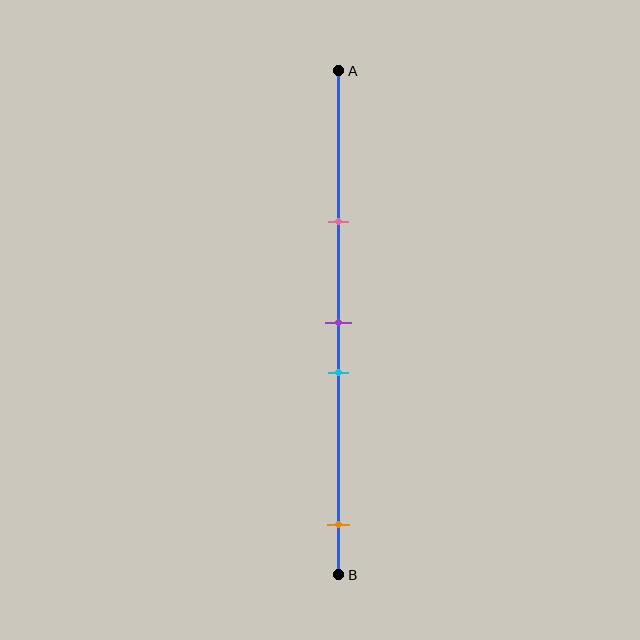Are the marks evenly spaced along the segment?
No, the marks are not evenly spaced.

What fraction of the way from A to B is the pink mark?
The pink mark is approximately 30% (0.3) of the way from A to B.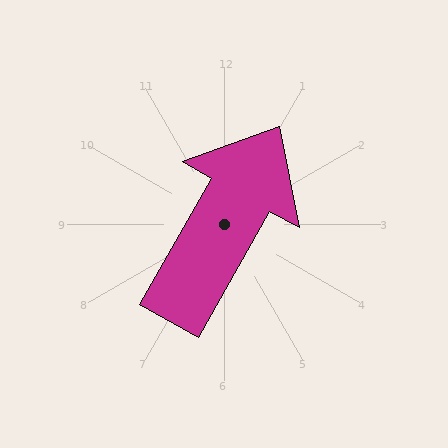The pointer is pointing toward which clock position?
Roughly 1 o'clock.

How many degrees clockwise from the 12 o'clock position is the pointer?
Approximately 30 degrees.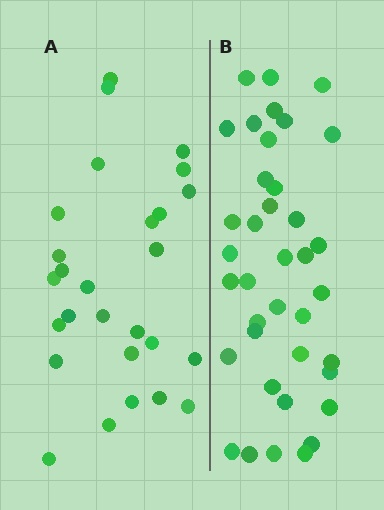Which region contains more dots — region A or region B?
Region B (the right region) has more dots.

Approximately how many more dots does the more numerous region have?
Region B has roughly 12 or so more dots than region A.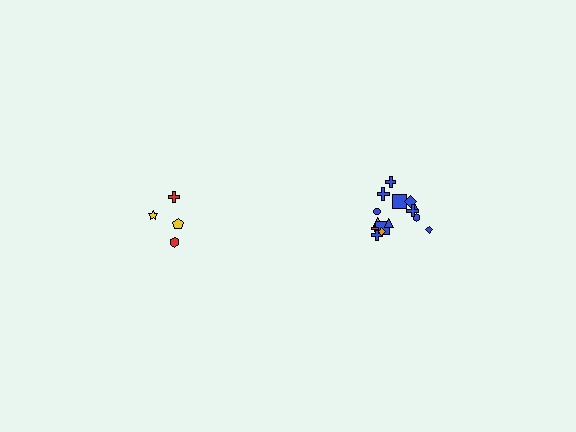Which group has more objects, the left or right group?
The right group.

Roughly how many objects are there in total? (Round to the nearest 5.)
Roughly 20 objects in total.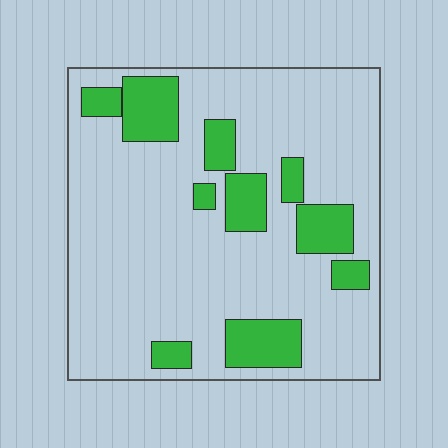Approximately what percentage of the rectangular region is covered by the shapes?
Approximately 20%.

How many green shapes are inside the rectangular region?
10.